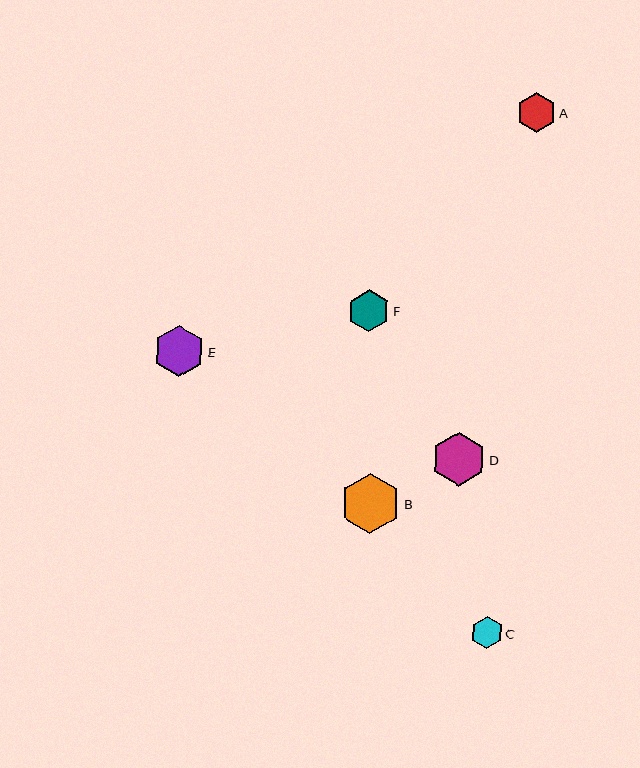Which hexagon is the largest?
Hexagon B is the largest with a size of approximately 60 pixels.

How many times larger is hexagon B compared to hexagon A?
Hexagon B is approximately 1.5 times the size of hexagon A.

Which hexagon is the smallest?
Hexagon C is the smallest with a size of approximately 32 pixels.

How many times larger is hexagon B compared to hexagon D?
Hexagon B is approximately 1.1 times the size of hexagon D.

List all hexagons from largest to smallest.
From largest to smallest: B, D, E, F, A, C.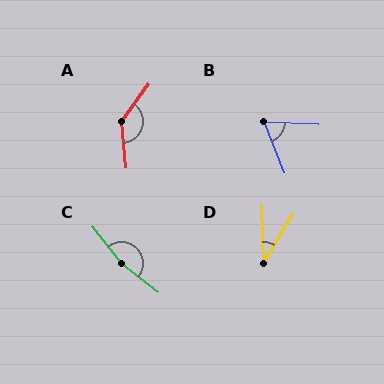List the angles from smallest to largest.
D (32°), B (66°), A (138°), C (166°).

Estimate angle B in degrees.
Approximately 66 degrees.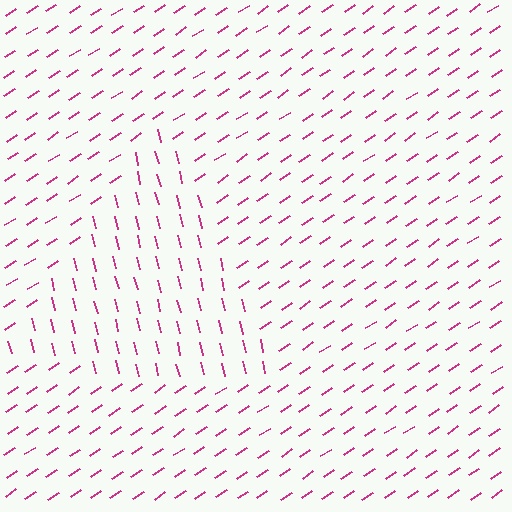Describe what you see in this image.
The image is filled with small magenta line segments. A triangle region in the image has lines oriented differently from the surrounding lines, creating a visible texture boundary.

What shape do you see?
I see a triangle.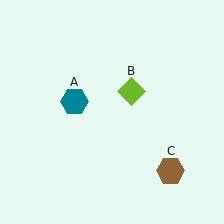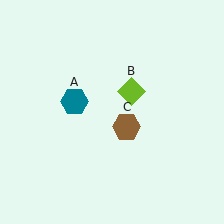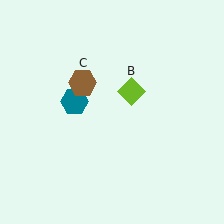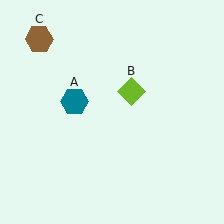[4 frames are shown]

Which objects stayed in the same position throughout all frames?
Teal hexagon (object A) and lime diamond (object B) remained stationary.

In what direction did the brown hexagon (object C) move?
The brown hexagon (object C) moved up and to the left.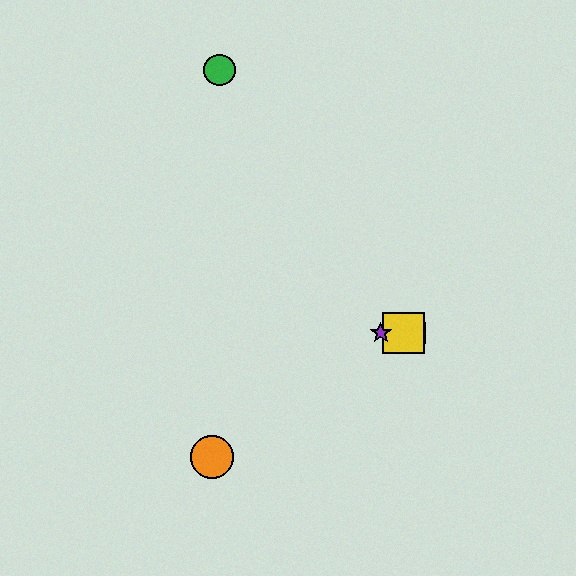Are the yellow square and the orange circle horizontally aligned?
No, the yellow square is at y≈333 and the orange circle is at y≈457.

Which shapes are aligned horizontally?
The red square, the blue square, the yellow square, the purple star are aligned horizontally.